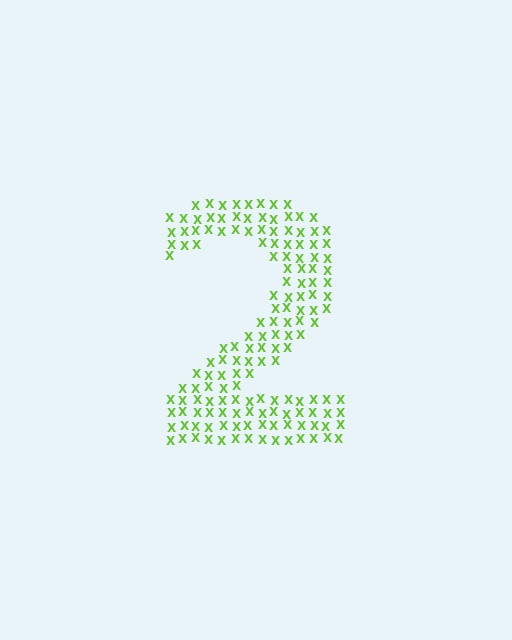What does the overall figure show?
The overall figure shows the digit 2.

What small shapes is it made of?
It is made of small letter X's.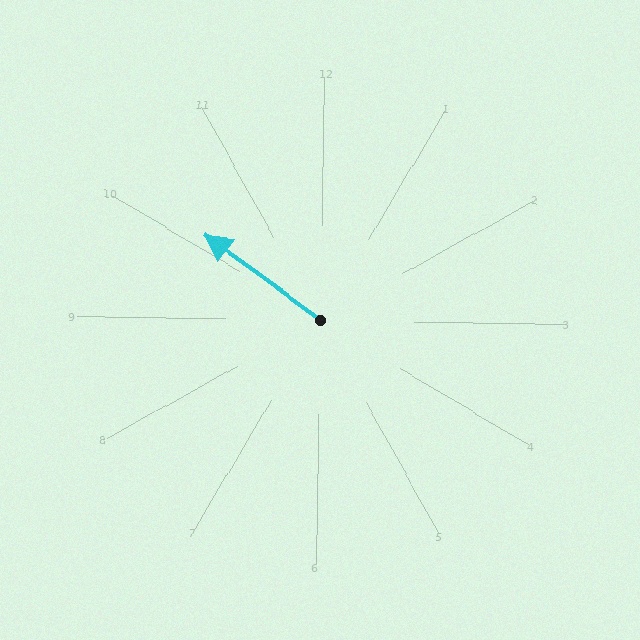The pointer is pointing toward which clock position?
Roughly 10 o'clock.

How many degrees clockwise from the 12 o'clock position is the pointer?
Approximately 306 degrees.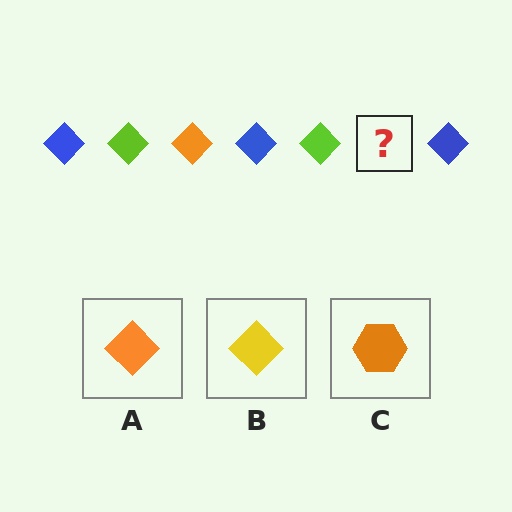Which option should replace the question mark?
Option A.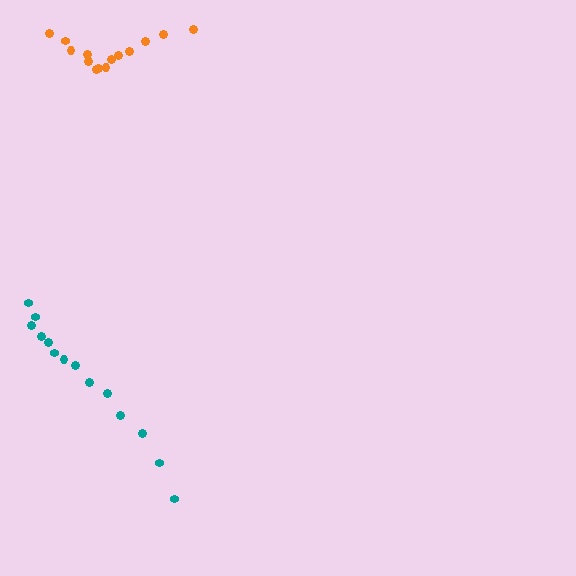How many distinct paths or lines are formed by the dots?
There are 2 distinct paths.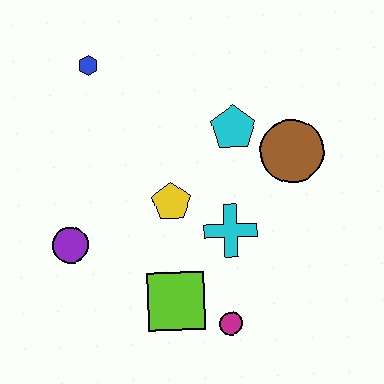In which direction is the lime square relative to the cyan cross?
The lime square is below the cyan cross.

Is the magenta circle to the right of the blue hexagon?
Yes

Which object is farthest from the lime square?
The blue hexagon is farthest from the lime square.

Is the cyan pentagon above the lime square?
Yes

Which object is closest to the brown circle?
The cyan pentagon is closest to the brown circle.